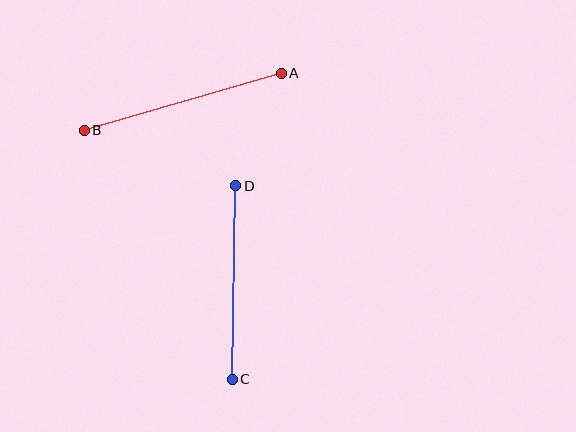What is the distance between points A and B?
The distance is approximately 205 pixels.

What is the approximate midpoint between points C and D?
The midpoint is at approximately (234, 283) pixels.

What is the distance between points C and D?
The distance is approximately 194 pixels.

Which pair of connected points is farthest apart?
Points A and B are farthest apart.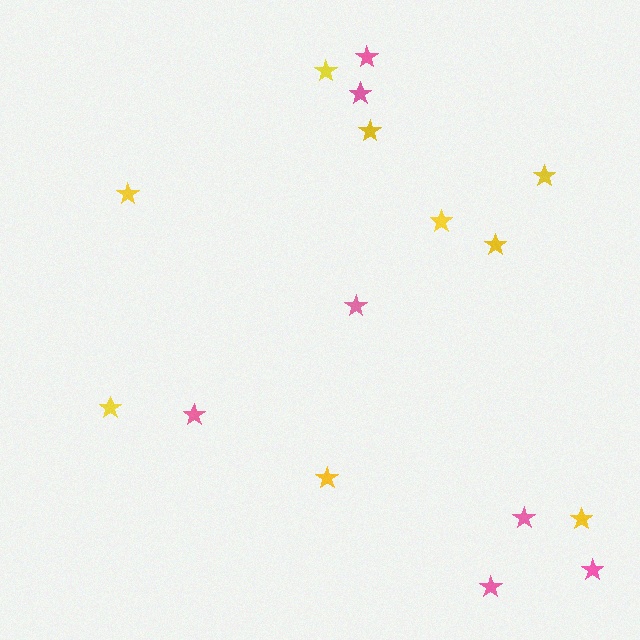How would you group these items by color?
There are 2 groups: one group of yellow stars (9) and one group of pink stars (7).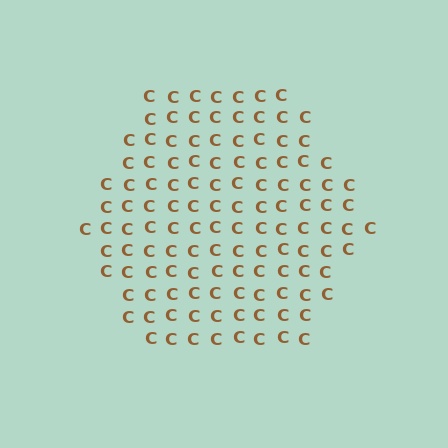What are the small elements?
The small elements are letter C's.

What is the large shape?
The large shape is a hexagon.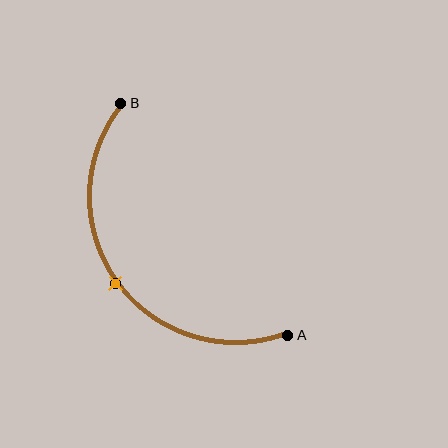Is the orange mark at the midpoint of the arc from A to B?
Yes. The orange mark lies on the arc at equal arc-length from both A and B — it is the arc midpoint.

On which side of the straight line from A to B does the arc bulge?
The arc bulges below and to the left of the straight line connecting A and B.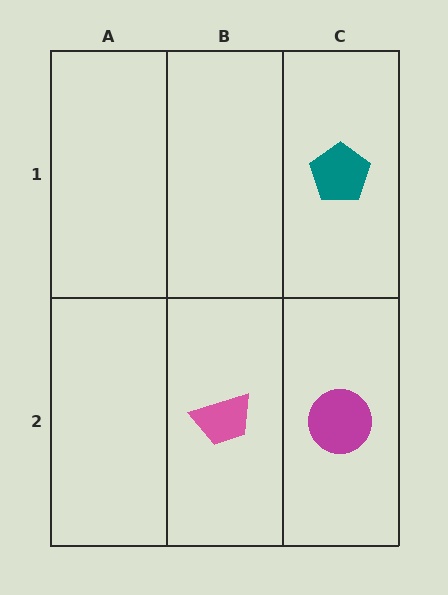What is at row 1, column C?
A teal pentagon.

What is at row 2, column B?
A pink trapezoid.